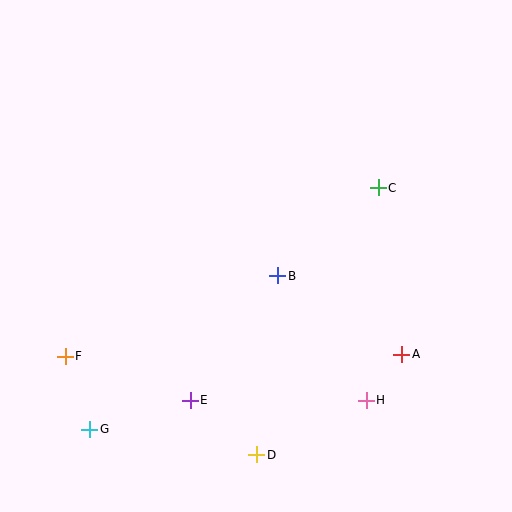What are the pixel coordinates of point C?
Point C is at (378, 188).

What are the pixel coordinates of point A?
Point A is at (402, 354).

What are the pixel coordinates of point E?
Point E is at (190, 400).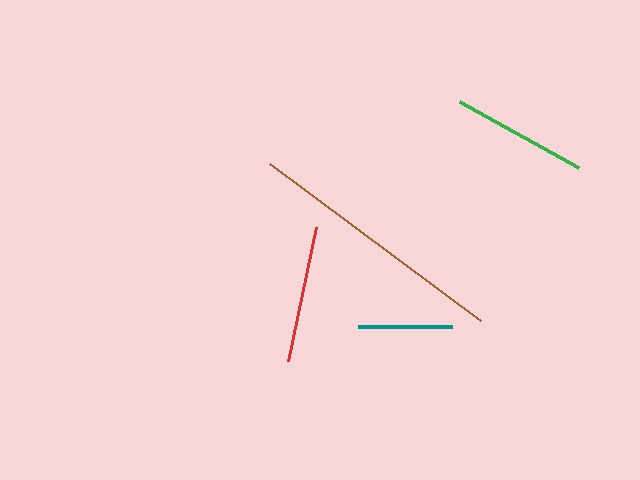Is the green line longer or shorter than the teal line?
The green line is longer than the teal line.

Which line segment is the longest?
The brown line is the longest at approximately 263 pixels.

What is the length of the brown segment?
The brown segment is approximately 263 pixels long.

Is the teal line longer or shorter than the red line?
The red line is longer than the teal line.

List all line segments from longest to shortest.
From longest to shortest: brown, red, green, teal.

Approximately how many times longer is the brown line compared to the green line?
The brown line is approximately 1.9 times the length of the green line.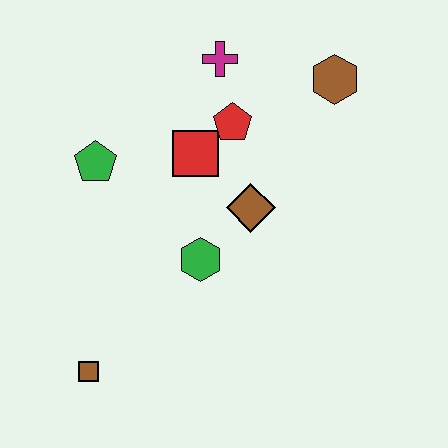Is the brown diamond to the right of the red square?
Yes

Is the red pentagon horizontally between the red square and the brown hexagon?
Yes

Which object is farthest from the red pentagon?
The brown square is farthest from the red pentagon.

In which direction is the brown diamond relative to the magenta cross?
The brown diamond is below the magenta cross.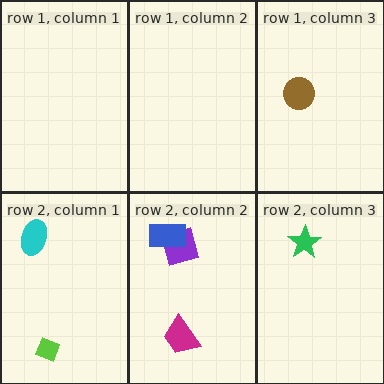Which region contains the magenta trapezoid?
The row 2, column 2 region.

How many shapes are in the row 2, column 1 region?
2.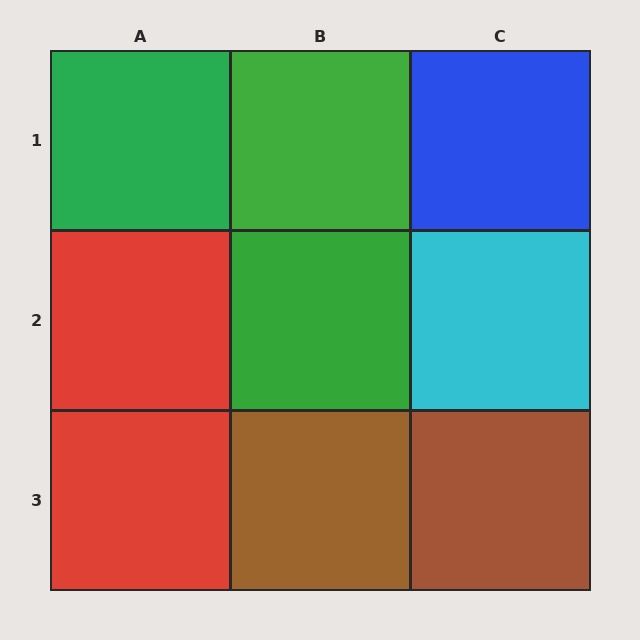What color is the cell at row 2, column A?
Red.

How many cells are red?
2 cells are red.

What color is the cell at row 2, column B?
Green.